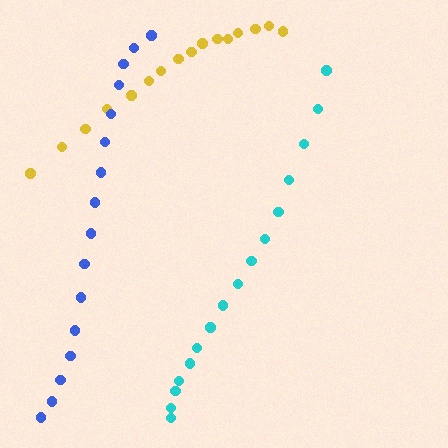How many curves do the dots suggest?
There are 3 distinct paths.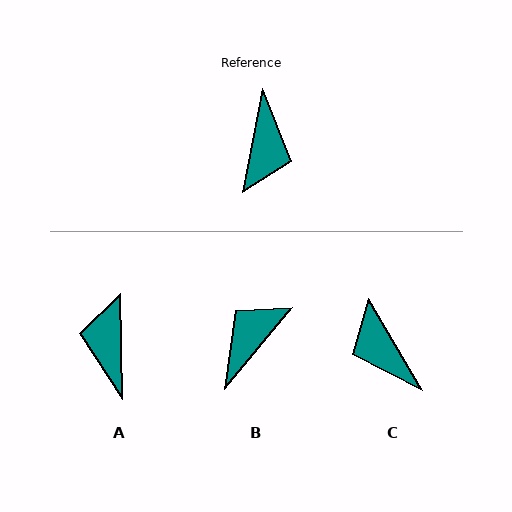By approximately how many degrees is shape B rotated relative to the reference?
Approximately 151 degrees counter-clockwise.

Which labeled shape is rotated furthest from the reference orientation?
A, about 168 degrees away.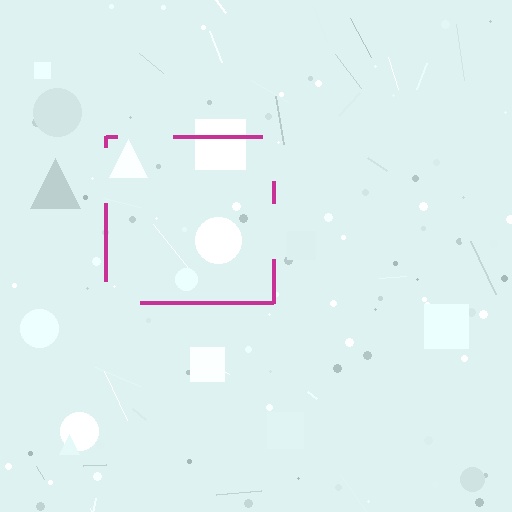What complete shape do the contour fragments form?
The contour fragments form a square.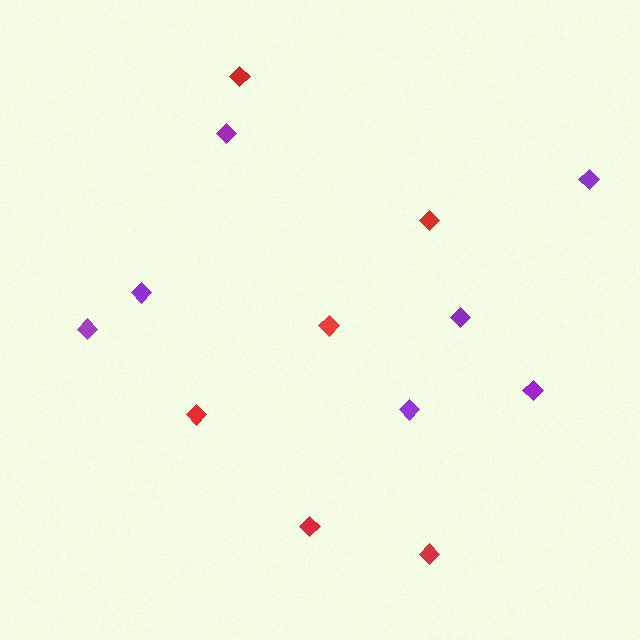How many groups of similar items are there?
There are 2 groups: one group of purple diamonds (7) and one group of red diamonds (6).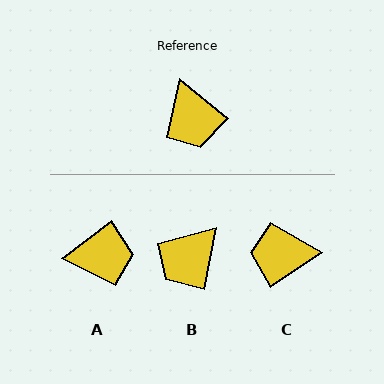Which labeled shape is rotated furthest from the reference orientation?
C, about 107 degrees away.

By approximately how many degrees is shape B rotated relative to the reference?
Approximately 61 degrees clockwise.